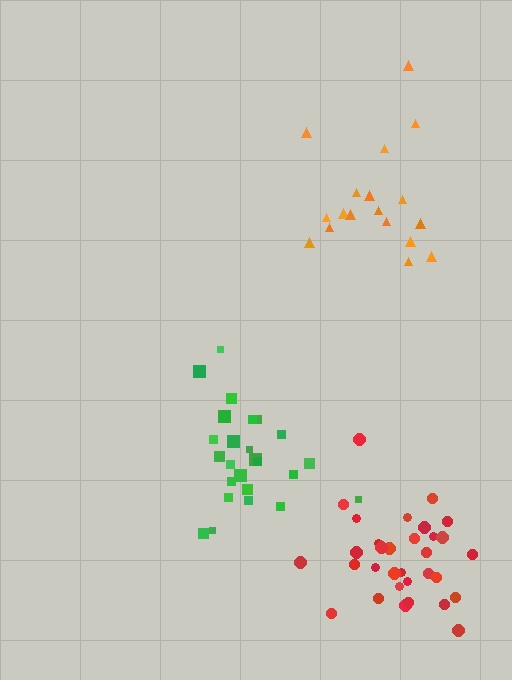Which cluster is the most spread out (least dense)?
Orange.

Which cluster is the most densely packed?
Red.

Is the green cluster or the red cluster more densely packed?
Red.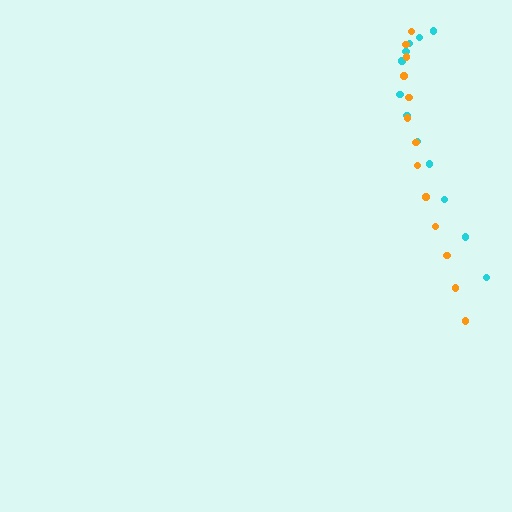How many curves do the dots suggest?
There are 2 distinct paths.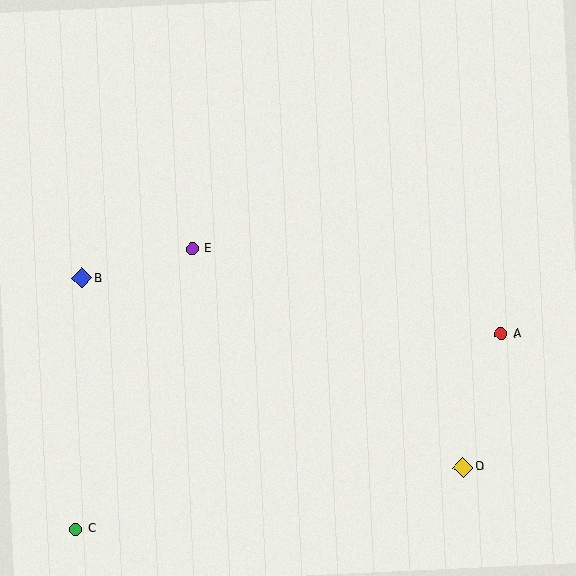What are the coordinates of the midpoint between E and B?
The midpoint between E and B is at (137, 263).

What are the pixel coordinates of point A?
Point A is at (501, 334).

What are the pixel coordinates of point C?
Point C is at (75, 530).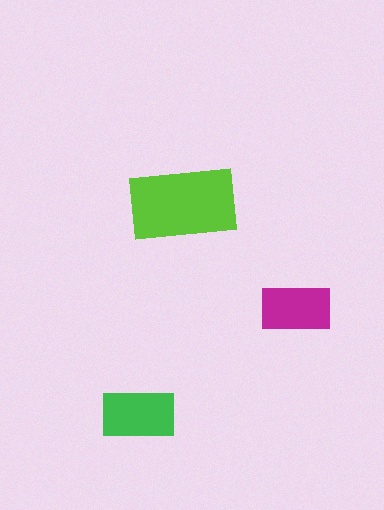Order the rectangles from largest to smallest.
the lime one, the green one, the magenta one.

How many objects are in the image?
There are 3 objects in the image.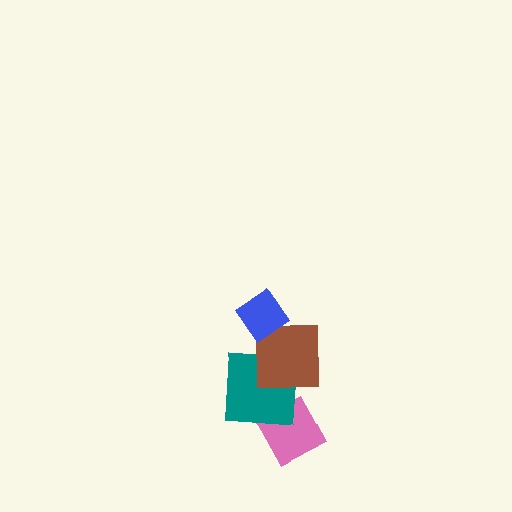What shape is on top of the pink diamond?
The teal square is on top of the pink diamond.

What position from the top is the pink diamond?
The pink diamond is 4th from the top.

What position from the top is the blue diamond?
The blue diamond is 1st from the top.